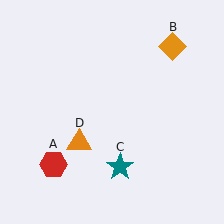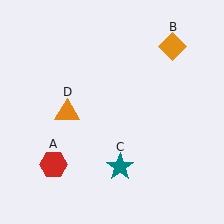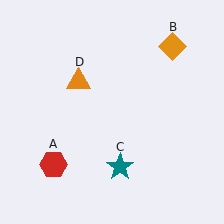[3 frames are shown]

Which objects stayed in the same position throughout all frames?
Red hexagon (object A) and orange diamond (object B) and teal star (object C) remained stationary.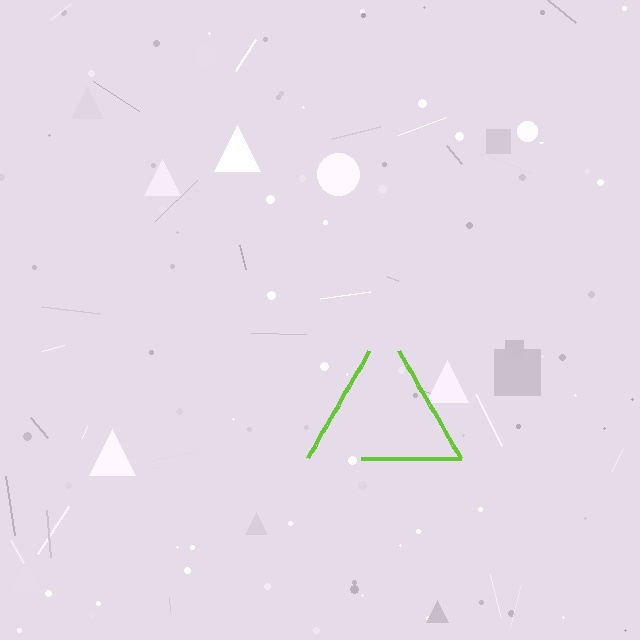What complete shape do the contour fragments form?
The contour fragments form a triangle.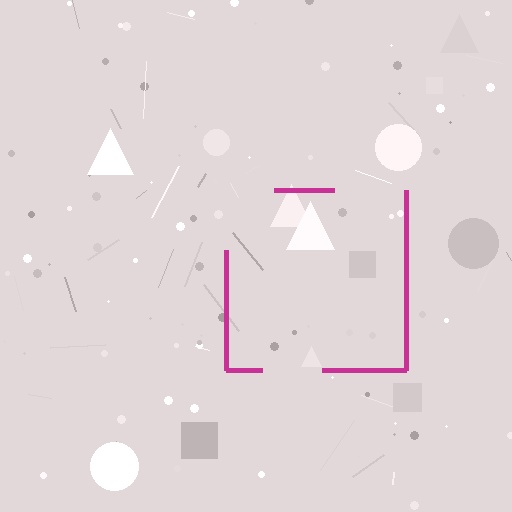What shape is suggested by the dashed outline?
The dashed outline suggests a square.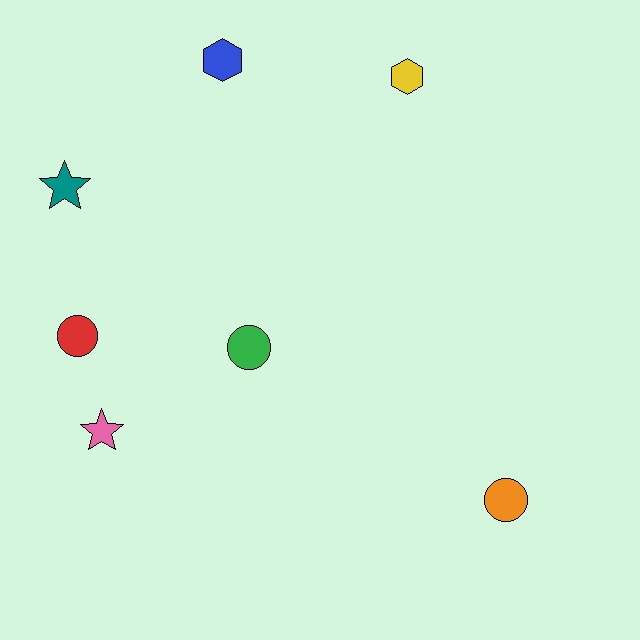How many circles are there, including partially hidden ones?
There are 3 circles.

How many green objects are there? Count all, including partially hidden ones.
There is 1 green object.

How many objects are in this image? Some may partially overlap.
There are 7 objects.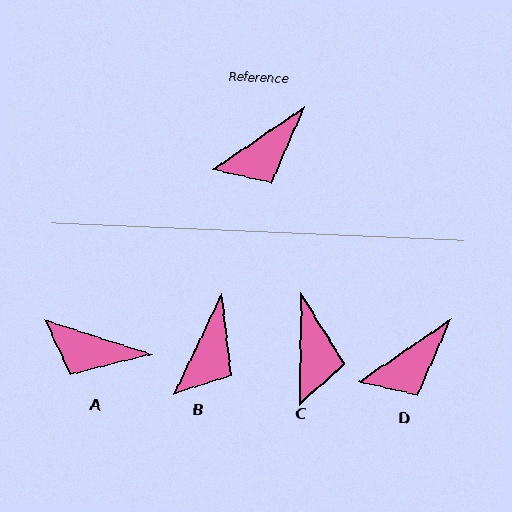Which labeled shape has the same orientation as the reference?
D.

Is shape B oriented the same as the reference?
No, it is off by about 30 degrees.